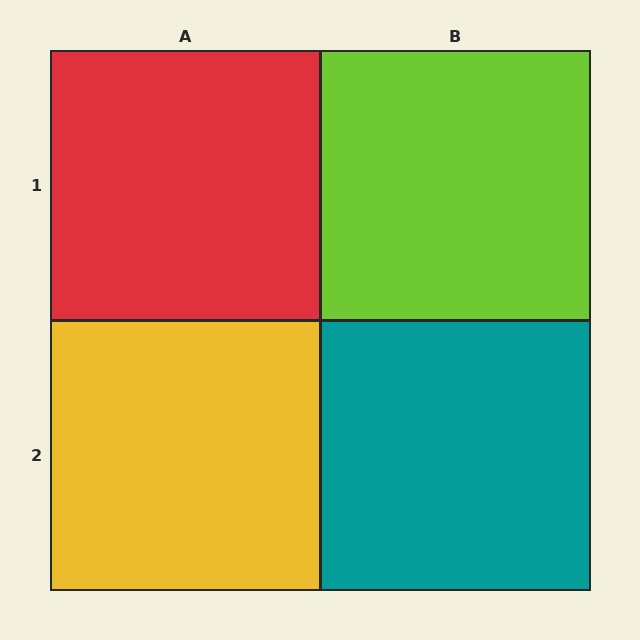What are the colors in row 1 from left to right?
Red, lime.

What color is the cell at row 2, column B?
Teal.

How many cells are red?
1 cell is red.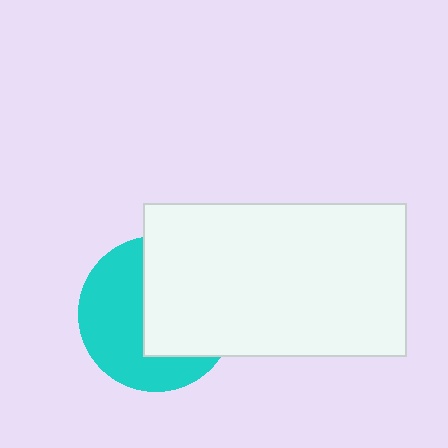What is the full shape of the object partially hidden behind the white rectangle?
The partially hidden object is a cyan circle.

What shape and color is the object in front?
The object in front is a white rectangle.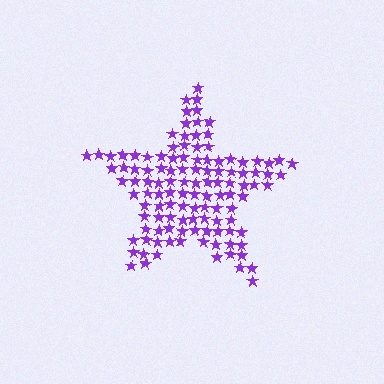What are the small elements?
The small elements are stars.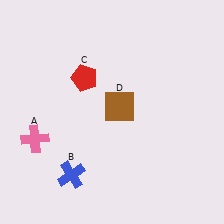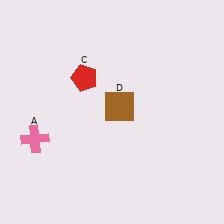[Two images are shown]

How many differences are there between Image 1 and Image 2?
There is 1 difference between the two images.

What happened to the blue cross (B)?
The blue cross (B) was removed in Image 2. It was in the bottom-left area of Image 1.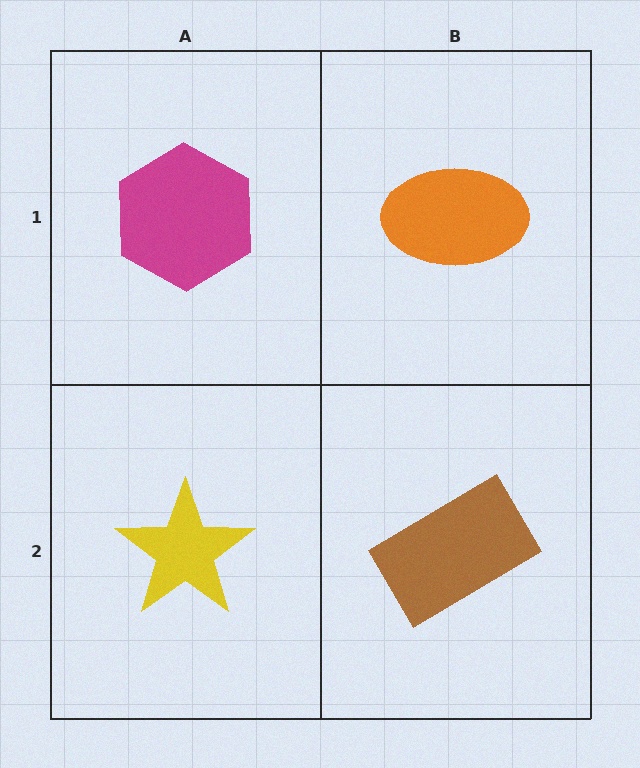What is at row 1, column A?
A magenta hexagon.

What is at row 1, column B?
An orange ellipse.